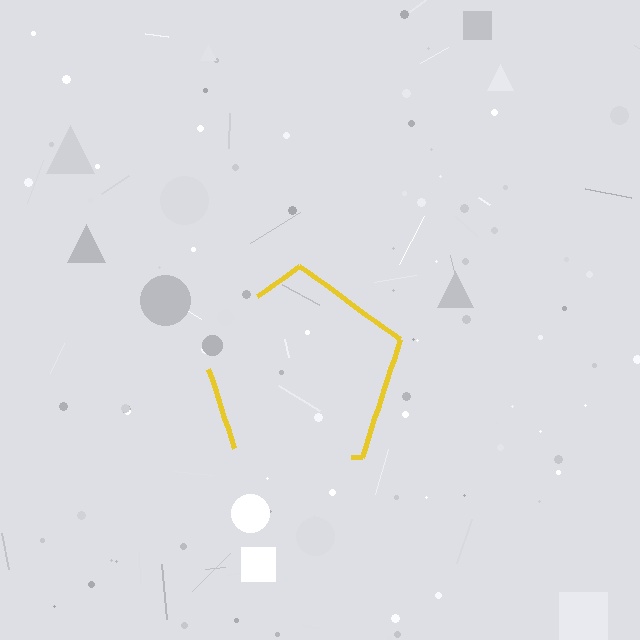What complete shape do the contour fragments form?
The contour fragments form a pentagon.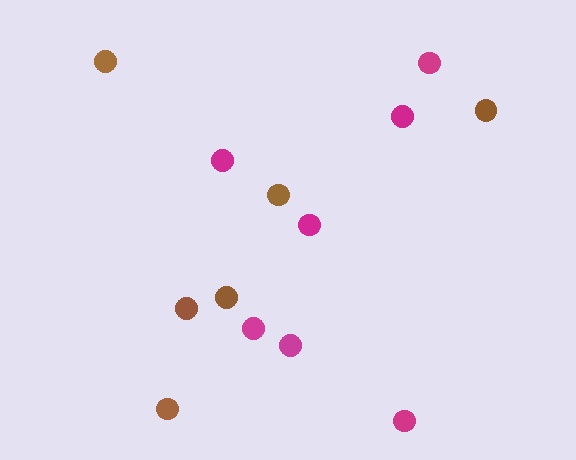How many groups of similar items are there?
There are 2 groups: one group of magenta circles (7) and one group of brown circles (6).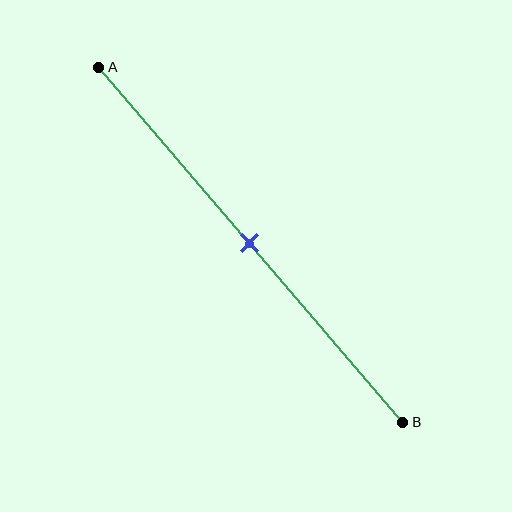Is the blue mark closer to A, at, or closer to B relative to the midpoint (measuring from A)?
The blue mark is approximately at the midpoint of segment AB.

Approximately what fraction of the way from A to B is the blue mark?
The blue mark is approximately 50% of the way from A to B.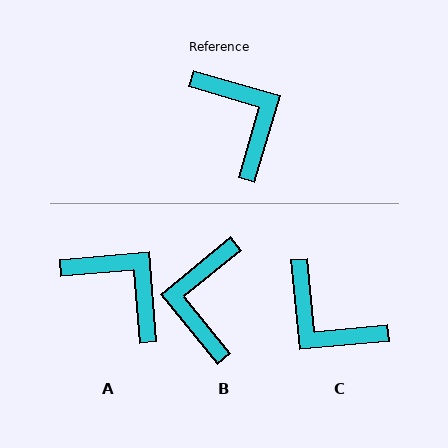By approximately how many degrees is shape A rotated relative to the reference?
Approximately 21 degrees counter-clockwise.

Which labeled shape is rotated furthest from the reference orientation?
C, about 158 degrees away.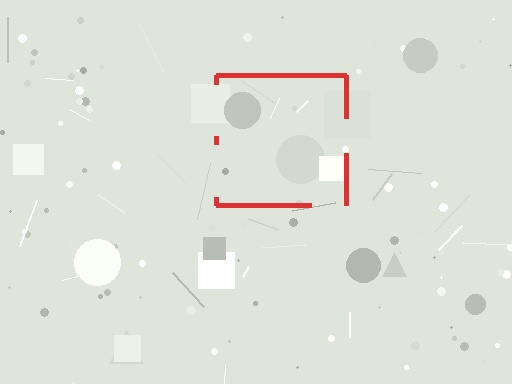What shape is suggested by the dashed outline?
The dashed outline suggests a square.